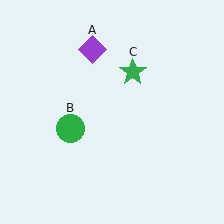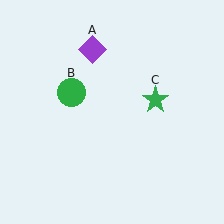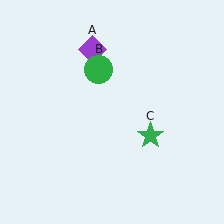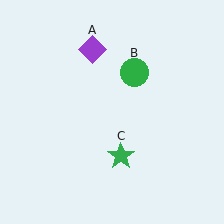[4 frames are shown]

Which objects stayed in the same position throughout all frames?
Purple diamond (object A) remained stationary.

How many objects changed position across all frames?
2 objects changed position: green circle (object B), green star (object C).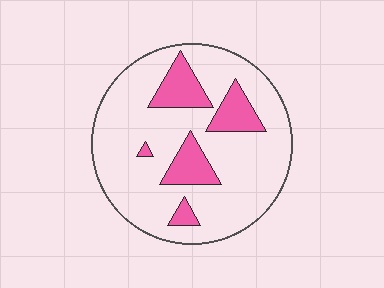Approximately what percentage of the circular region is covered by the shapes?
Approximately 20%.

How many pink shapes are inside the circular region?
5.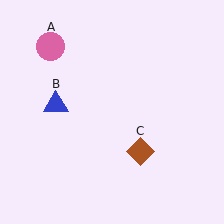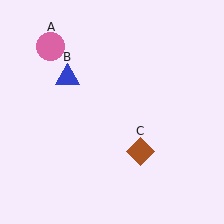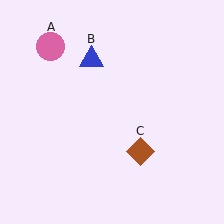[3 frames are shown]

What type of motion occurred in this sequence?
The blue triangle (object B) rotated clockwise around the center of the scene.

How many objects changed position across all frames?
1 object changed position: blue triangle (object B).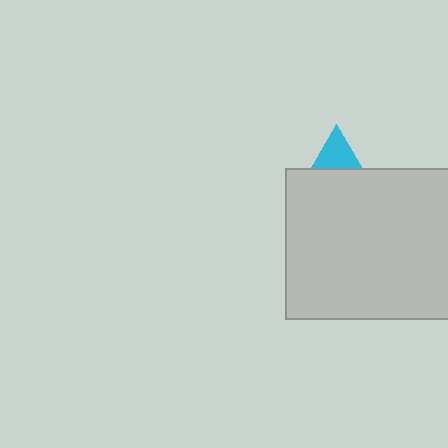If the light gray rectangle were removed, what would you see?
You would see the complete cyan triangle.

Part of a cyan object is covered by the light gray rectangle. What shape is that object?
It is a triangle.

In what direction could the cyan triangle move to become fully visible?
The cyan triangle could move up. That would shift it out from behind the light gray rectangle entirely.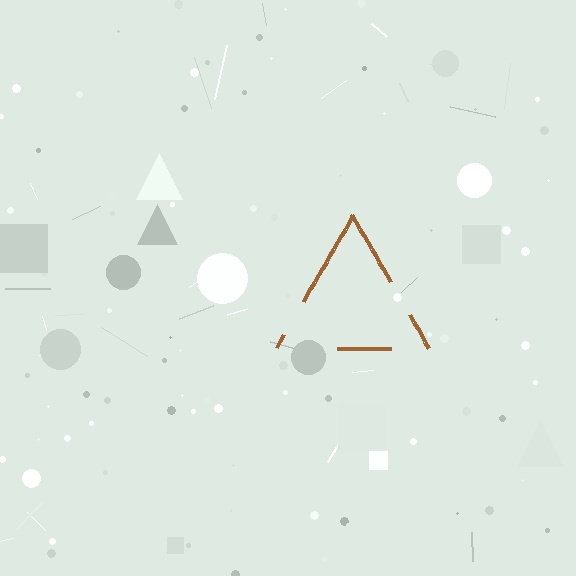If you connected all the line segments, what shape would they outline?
They would outline a triangle.